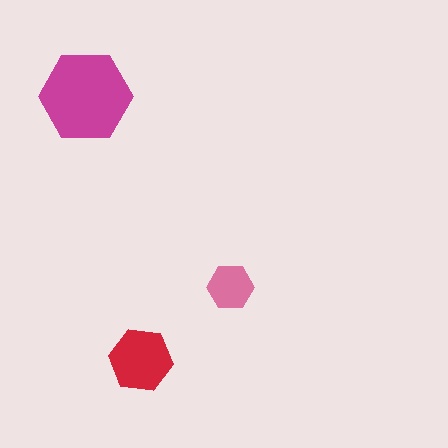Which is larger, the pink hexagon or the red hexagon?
The red one.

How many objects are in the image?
There are 3 objects in the image.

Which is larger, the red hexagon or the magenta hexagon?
The magenta one.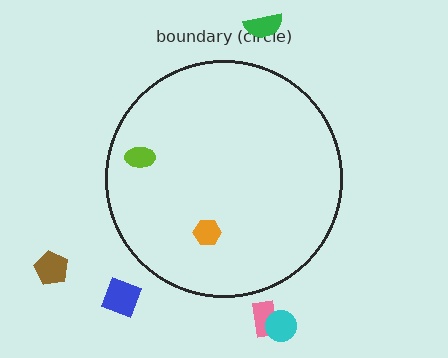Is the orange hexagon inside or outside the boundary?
Inside.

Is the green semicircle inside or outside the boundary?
Outside.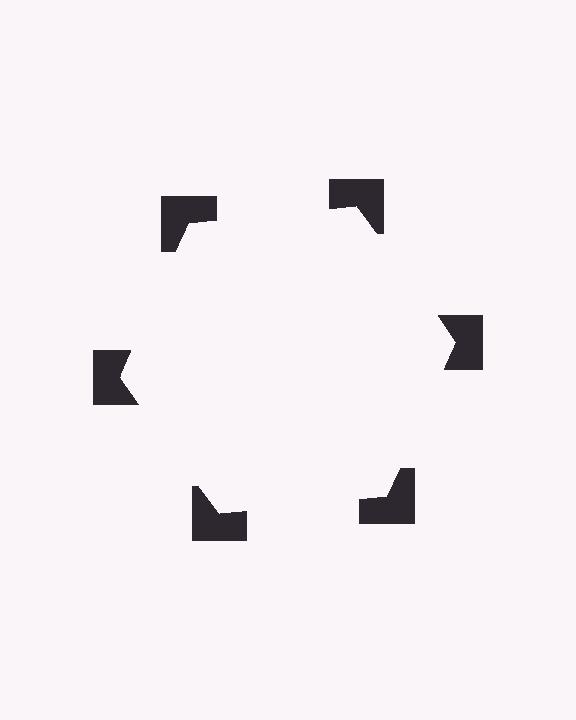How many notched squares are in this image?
There are 6 — one at each vertex of the illusory hexagon.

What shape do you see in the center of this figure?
An illusory hexagon — its edges are inferred from the aligned wedge cuts in the notched squares, not physically drawn.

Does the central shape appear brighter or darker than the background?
It typically appears slightly brighter than the background, even though no actual brightness change is drawn.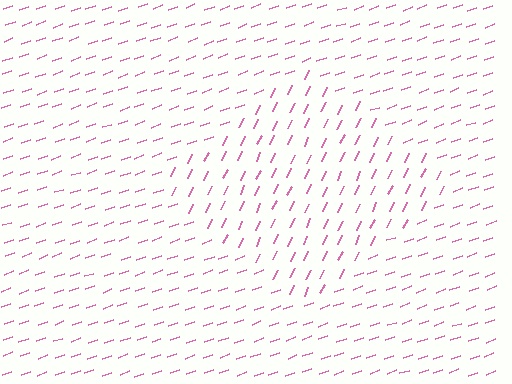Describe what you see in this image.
The image is filled with small pink line segments. A diamond region in the image has lines oriented differently from the surrounding lines, creating a visible texture boundary.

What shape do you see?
I see a diamond.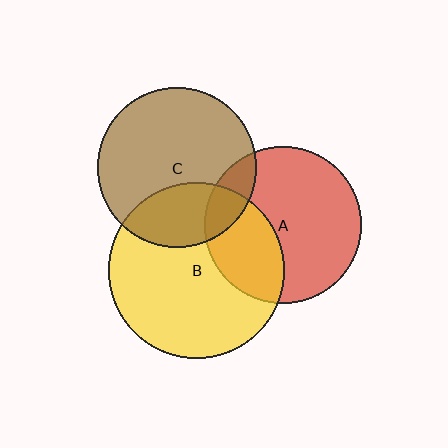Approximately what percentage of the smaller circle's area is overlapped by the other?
Approximately 15%.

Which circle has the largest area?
Circle B (yellow).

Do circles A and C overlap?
Yes.